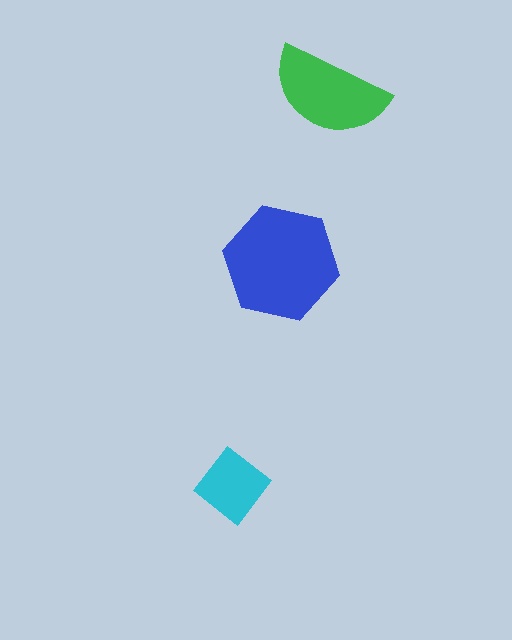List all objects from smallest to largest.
The cyan diamond, the green semicircle, the blue hexagon.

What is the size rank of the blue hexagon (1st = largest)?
1st.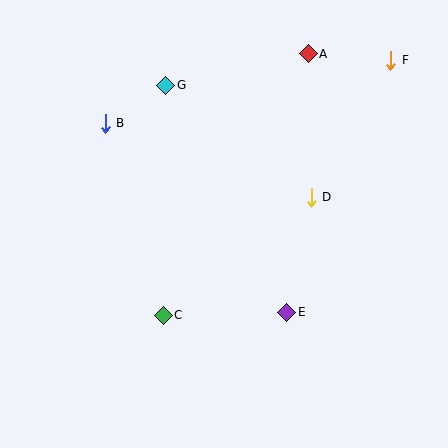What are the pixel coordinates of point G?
Point G is at (165, 85).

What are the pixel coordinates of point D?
Point D is at (311, 197).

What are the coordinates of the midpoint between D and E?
The midpoint between D and E is at (299, 255).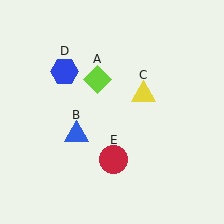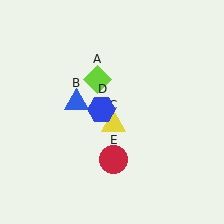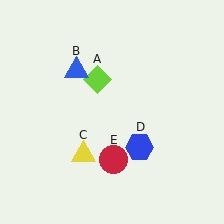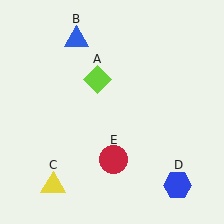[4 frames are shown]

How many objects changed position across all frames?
3 objects changed position: blue triangle (object B), yellow triangle (object C), blue hexagon (object D).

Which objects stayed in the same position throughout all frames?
Lime diamond (object A) and red circle (object E) remained stationary.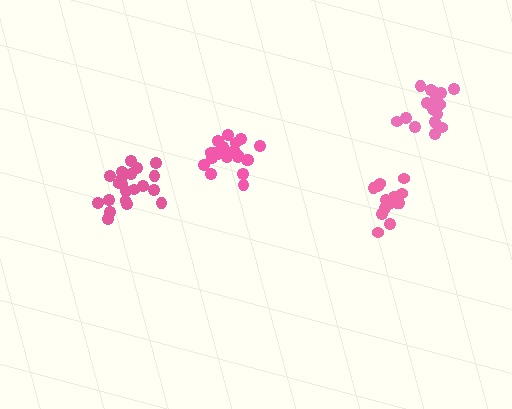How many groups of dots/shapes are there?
There are 4 groups.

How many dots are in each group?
Group 1: 21 dots, Group 2: 16 dots, Group 3: 21 dots, Group 4: 17 dots (75 total).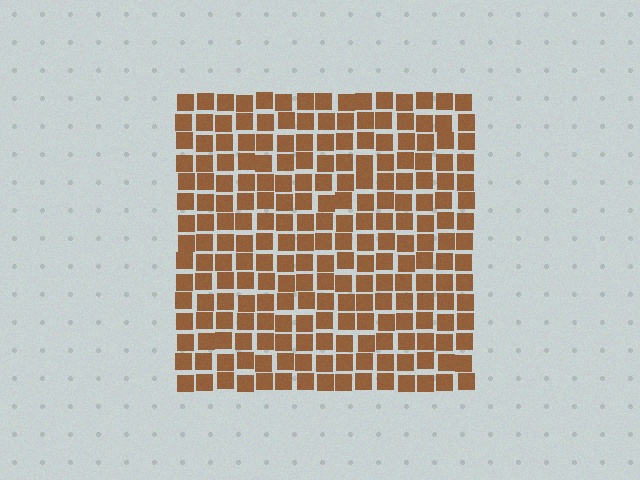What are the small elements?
The small elements are squares.